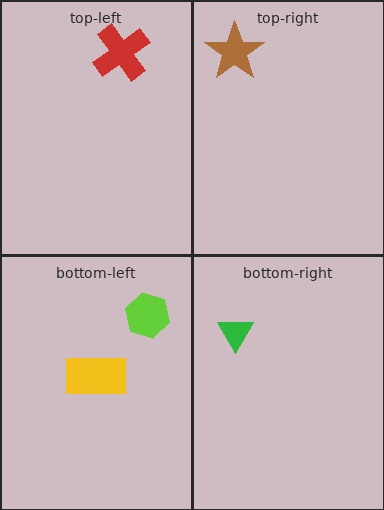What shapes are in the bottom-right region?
The green triangle.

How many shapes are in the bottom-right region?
1.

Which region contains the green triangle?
The bottom-right region.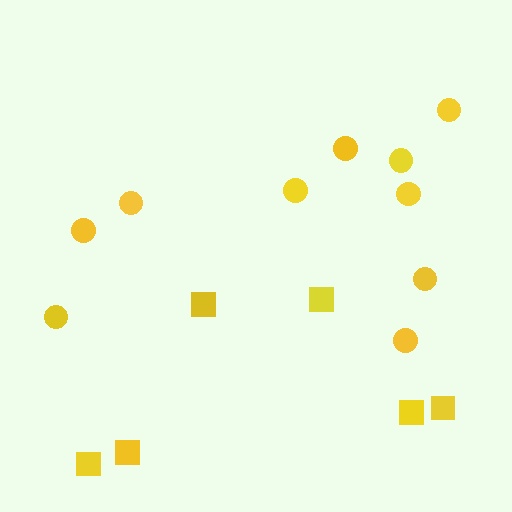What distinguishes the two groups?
There are 2 groups: one group of circles (10) and one group of squares (6).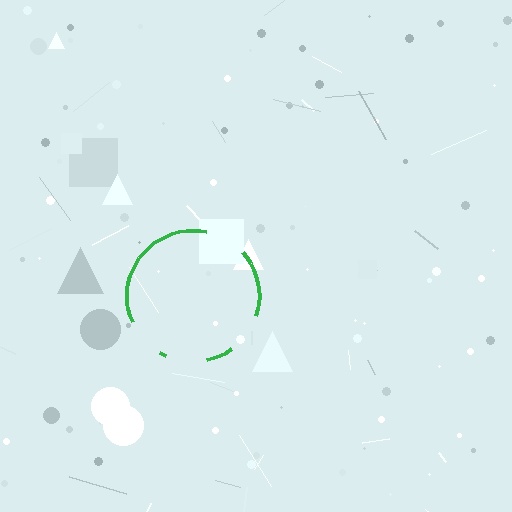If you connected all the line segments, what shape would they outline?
They would outline a circle.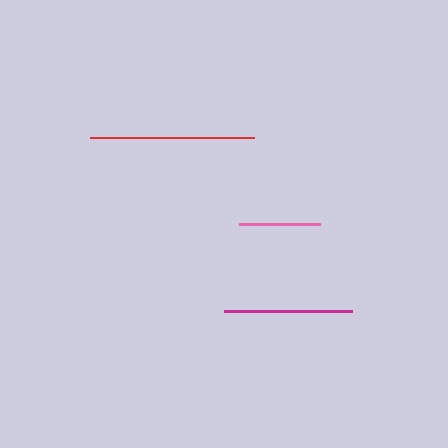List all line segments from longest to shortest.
From longest to shortest: red, magenta, pink.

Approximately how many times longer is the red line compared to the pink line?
The red line is approximately 2.0 times the length of the pink line.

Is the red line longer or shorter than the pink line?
The red line is longer than the pink line.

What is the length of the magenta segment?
The magenta segment is approximately 128 pixels long.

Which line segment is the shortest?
The pink line is the shortest at approximately 80 pixels.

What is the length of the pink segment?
The pink segment is approximately 80 pixels long.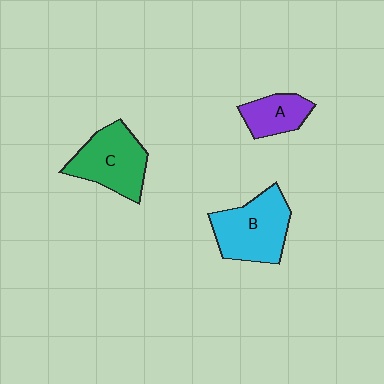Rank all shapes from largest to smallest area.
From largest to smallest: B (cyan), C (green), A (purple).